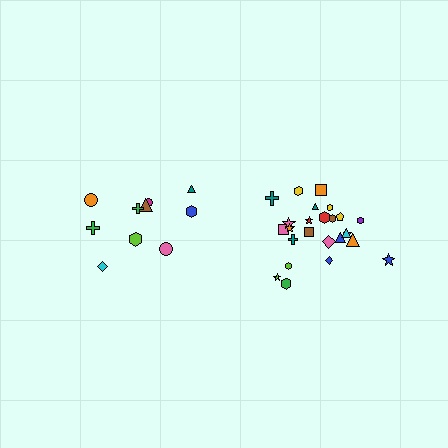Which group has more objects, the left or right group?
The right group.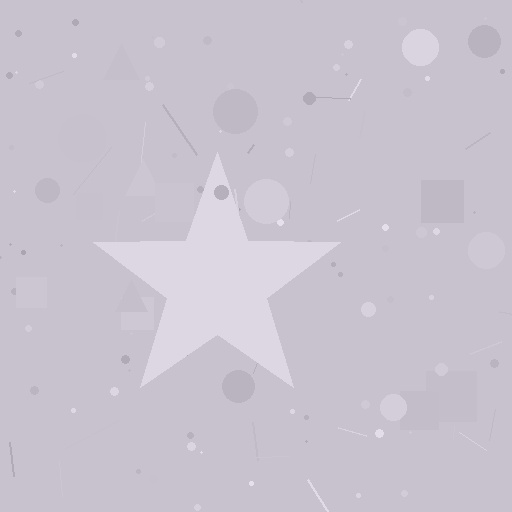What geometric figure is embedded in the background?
A star is embedded in the background.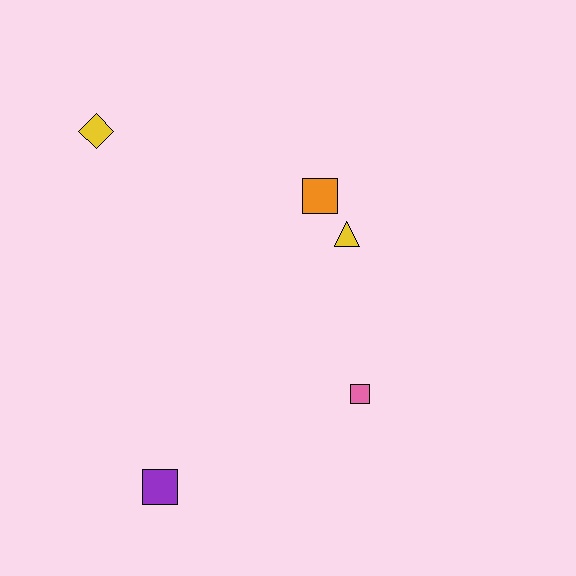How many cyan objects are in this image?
There are no cyan objects.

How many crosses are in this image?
There are no crosses.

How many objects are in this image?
There are 5 objects.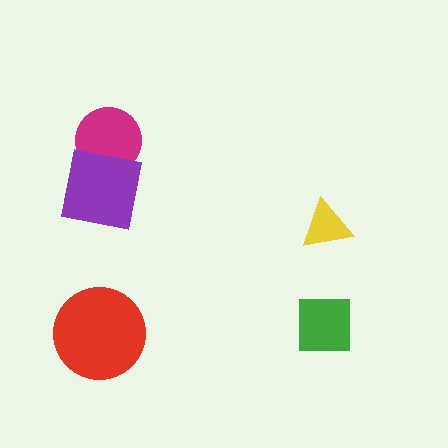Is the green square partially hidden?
No, no other shape covers it.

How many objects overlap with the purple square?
1 object overlaps with the purple square.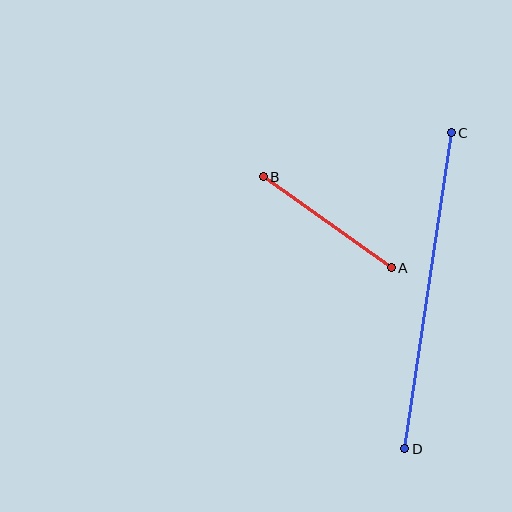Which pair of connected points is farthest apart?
Points C and D are farthest apart.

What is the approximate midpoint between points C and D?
The midpoint is at approximately (428, 291) pixels.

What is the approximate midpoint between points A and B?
The midpoint is at approximately (327, 222) pixels.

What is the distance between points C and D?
The distance is approximately 319 pixels.